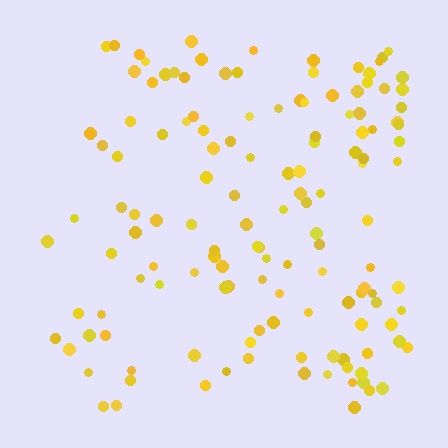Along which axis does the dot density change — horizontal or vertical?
Horizontal.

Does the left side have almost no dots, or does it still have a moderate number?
Still a moderate number, just noticeably fewer than the right.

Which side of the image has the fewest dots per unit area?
The left.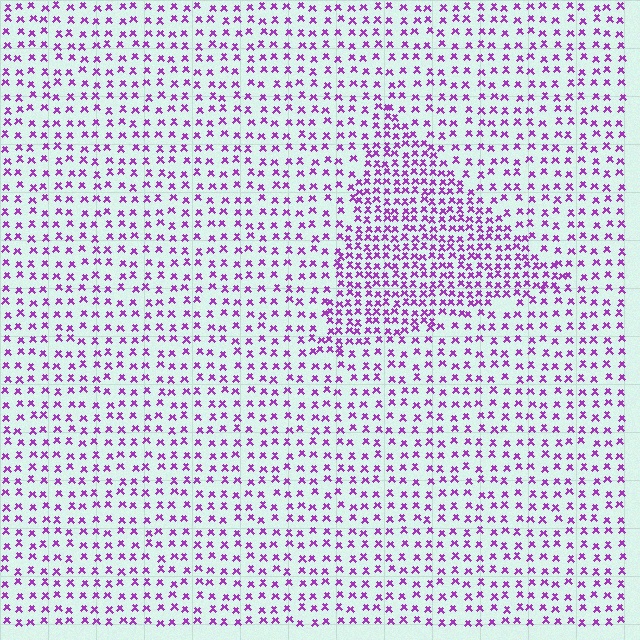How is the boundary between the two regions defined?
The boundary is defined by a change in element density (approximately 1.9x ratio). All elements are the same color, size, and shape.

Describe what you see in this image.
The image contains small purple elements arranged at two different densities. A triangle-shaped region is visible where the elements are more densely packed than the surrounding area.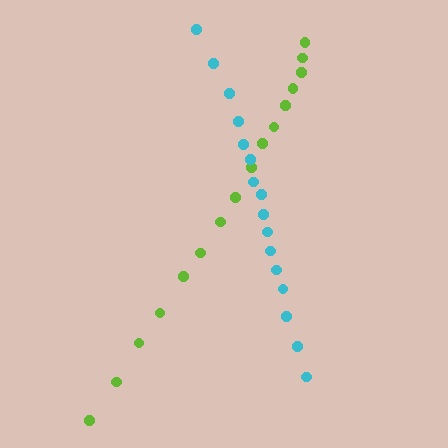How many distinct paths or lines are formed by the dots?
There are 2 distinct paths.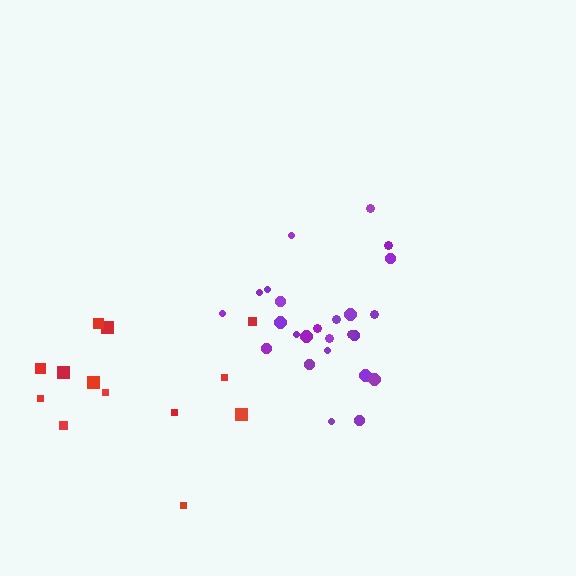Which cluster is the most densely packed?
Purple.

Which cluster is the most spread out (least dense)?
Red.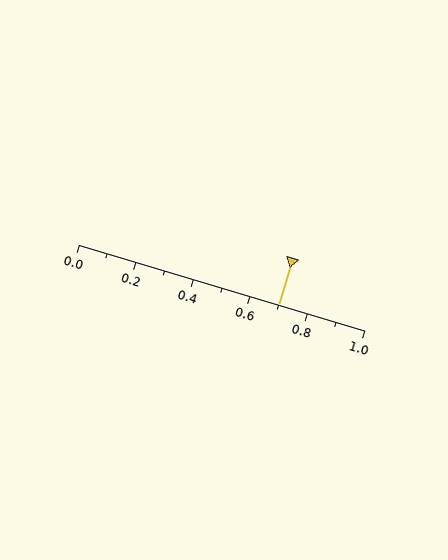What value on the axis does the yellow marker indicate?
The marker indicates approximately 0.7.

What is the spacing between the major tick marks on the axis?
The major ticks are spaced 0.2 apart.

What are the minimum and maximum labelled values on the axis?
The axis runs from 0.0 to 1.0.